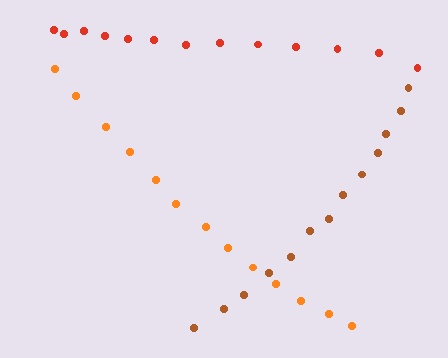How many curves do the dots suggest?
There are 3 distinct paths.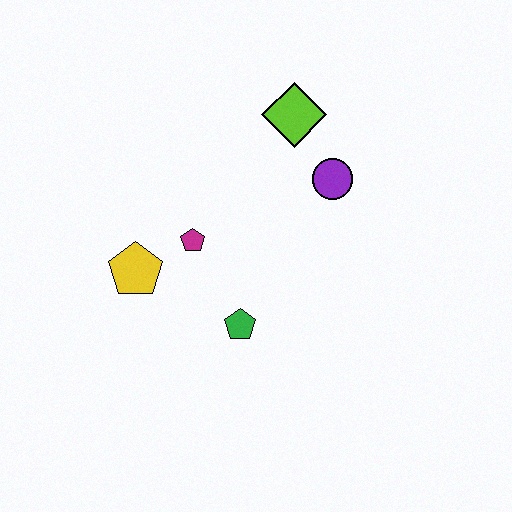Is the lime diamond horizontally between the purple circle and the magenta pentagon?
Yes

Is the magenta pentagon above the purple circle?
No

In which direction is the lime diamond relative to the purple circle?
The lime diamond is above the purple circle.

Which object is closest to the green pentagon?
The magenta pentagon is closest to the green pentagon.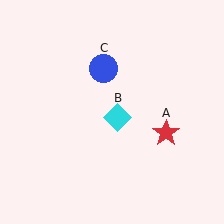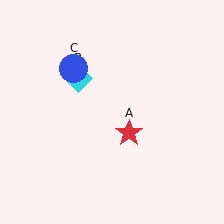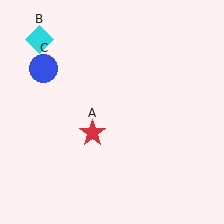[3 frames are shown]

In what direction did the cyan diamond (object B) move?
The cyan diamond (object B) moved up and to the left.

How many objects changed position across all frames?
3 objects changed position: red star (object A), cyan diamond (object B), blue circle (object C).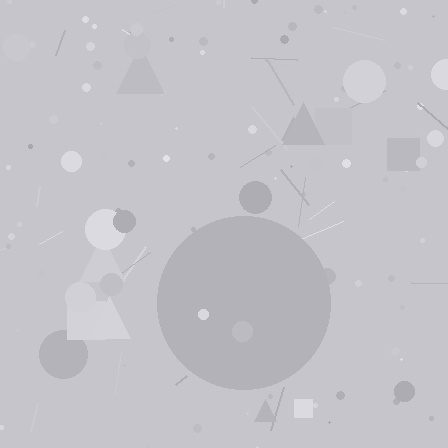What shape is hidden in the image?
A circle is hidden in the image.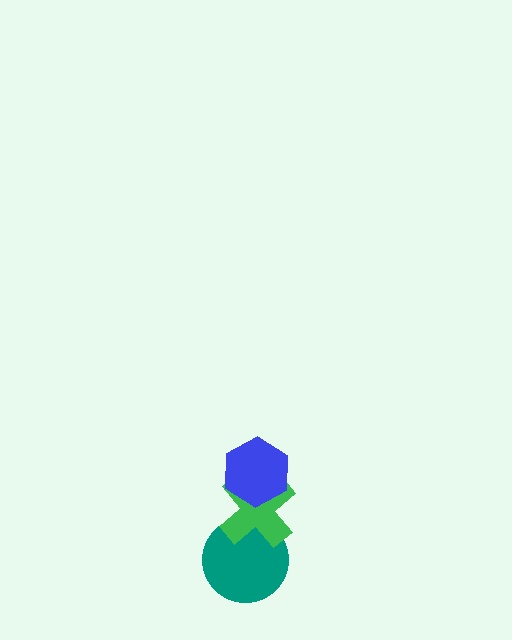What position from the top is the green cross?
The green cross is 2nd from the top.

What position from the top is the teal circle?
The teal circle is 3rd from the top.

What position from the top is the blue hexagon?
The blue hexagon is 1st from the top.